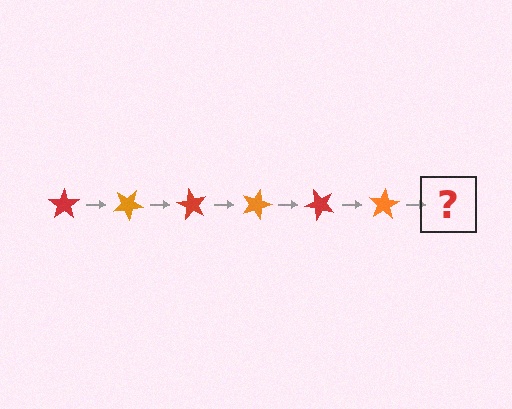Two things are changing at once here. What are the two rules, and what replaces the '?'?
The two rules are that it rotates 30 degrees each step and the color cycles through red and orange. The '?' should be a red star, rotated 180 degrees from the start.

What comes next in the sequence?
The next element should be a red star, rotated 180 degrees from the start.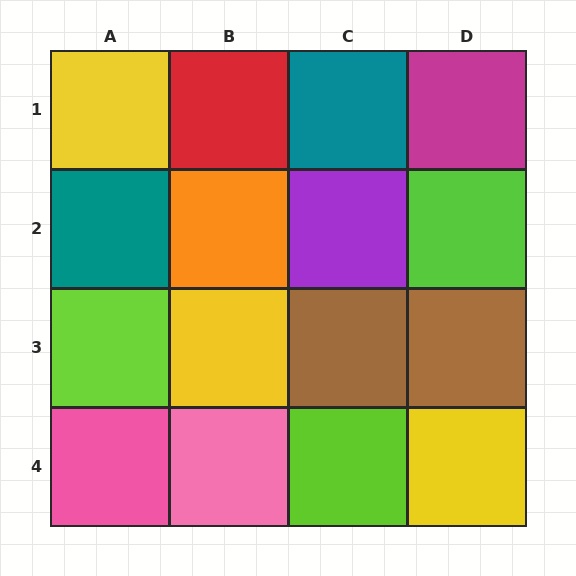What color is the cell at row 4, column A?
Pink.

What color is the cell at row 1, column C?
Teal.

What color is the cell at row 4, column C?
Lime.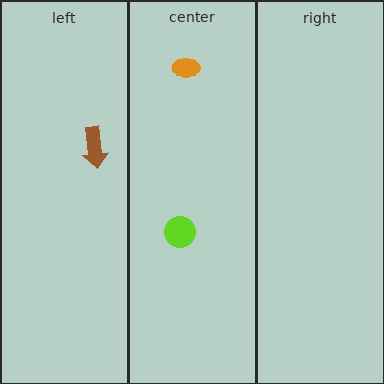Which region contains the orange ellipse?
The center region.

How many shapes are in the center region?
2.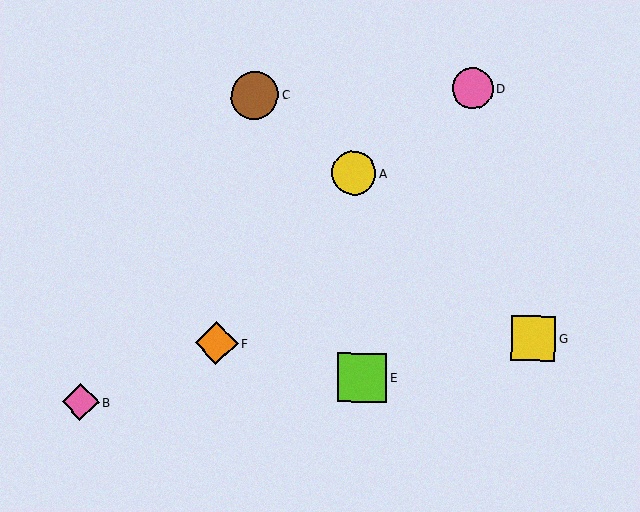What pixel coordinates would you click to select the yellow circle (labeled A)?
Click at (354, 173) to select the yellow circle A.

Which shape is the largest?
The lime square (labeled E) is the largest.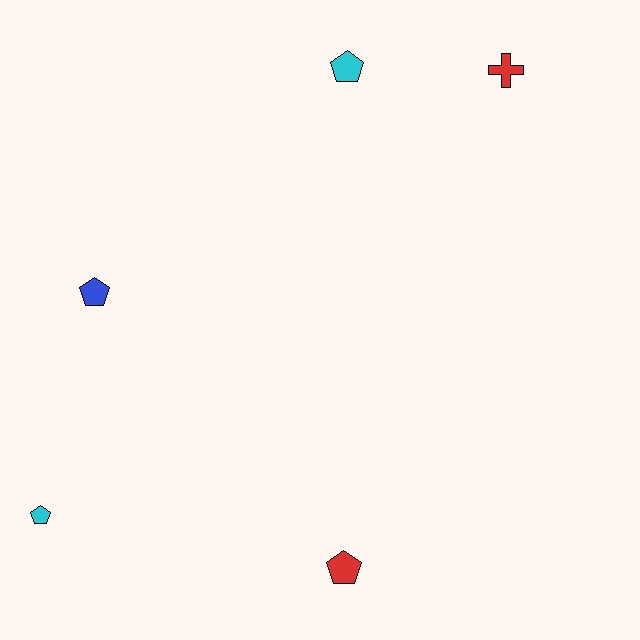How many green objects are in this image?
There are no green objects.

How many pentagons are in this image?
There are 4 pentagons.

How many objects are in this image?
There are 5 objects.